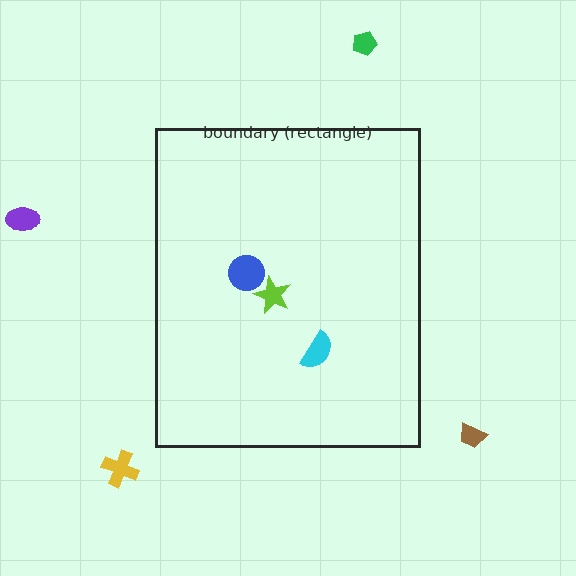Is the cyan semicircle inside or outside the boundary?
Inside.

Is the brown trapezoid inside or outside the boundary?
Outside.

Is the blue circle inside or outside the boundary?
Inside.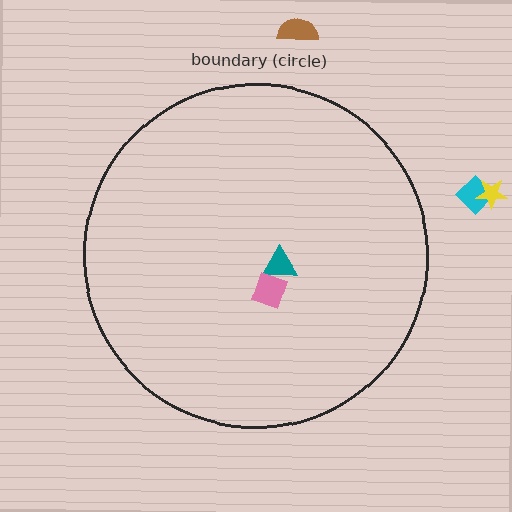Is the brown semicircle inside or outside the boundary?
Outside.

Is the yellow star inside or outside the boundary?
Outside.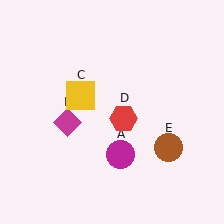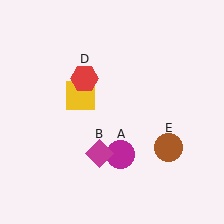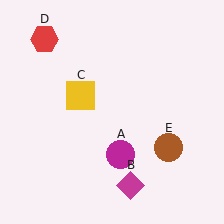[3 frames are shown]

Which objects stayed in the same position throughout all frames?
Magenta circle (object A) and yellow square (object C) and brown circle (object E) remained stationary.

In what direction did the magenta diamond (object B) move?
The magenta diamond (object B) moved down and to the right.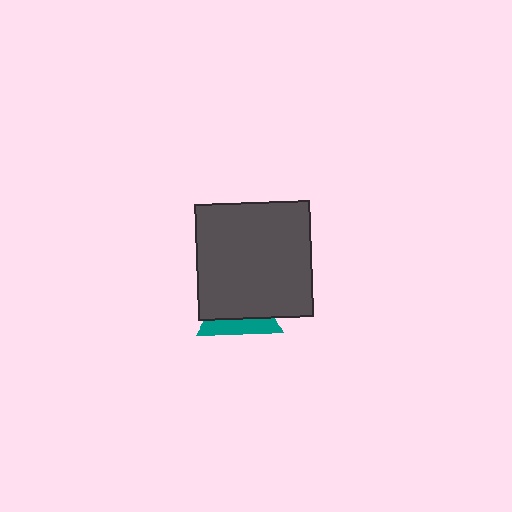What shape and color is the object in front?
The object in front is a dark gray square.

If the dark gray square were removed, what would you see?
You would see the complete teal triangle.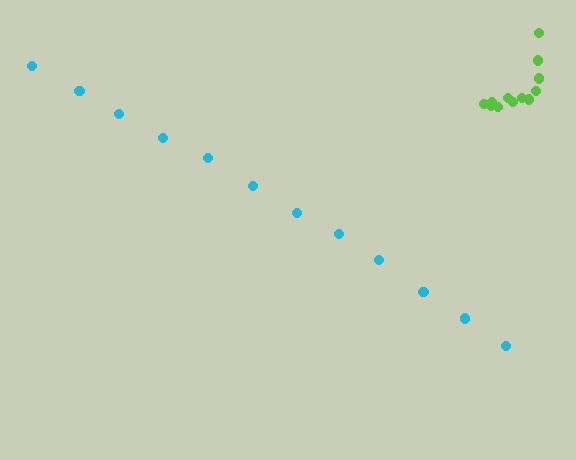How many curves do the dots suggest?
There are 2 distinct paths.